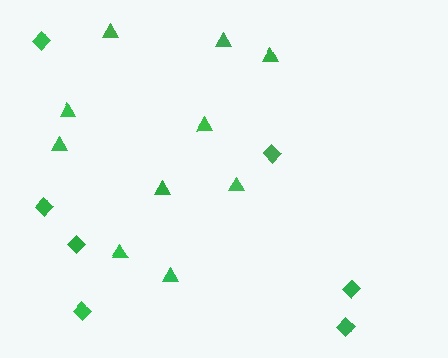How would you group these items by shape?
There are 2 groups: one group of diamonds (7) and one group of triangles (10).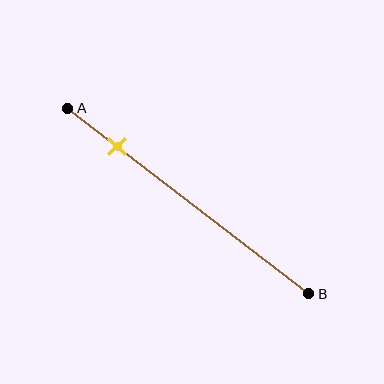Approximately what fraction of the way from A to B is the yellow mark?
The yellow mark is approximately 20% of the way from A to B.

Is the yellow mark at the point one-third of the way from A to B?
No, the mark is at about 20% from A, not at the 33% one-third point.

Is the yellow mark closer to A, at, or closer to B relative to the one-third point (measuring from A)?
The yellow mark is closer to point A than the one-third point of segment AB.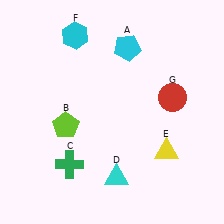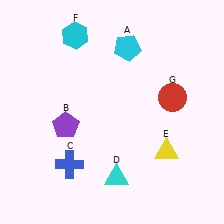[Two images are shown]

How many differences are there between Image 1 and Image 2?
There are 2 differences between the two images.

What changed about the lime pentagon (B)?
In Image 1, B is lime. In Image 2, it changed to purple.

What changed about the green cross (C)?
In Image 1, C is green. In Image 2, it changed to blue.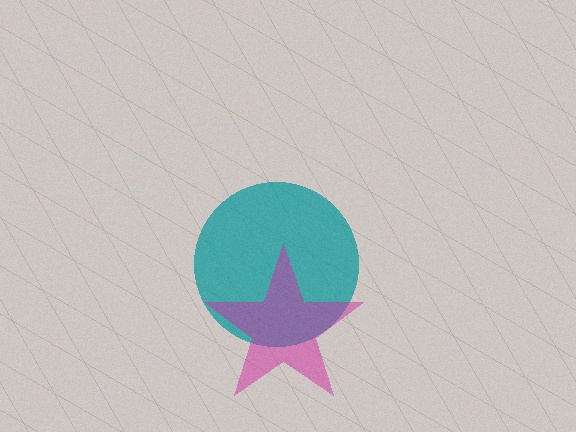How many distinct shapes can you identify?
There are 2 distinct shapes: a teal circle, a magenta star.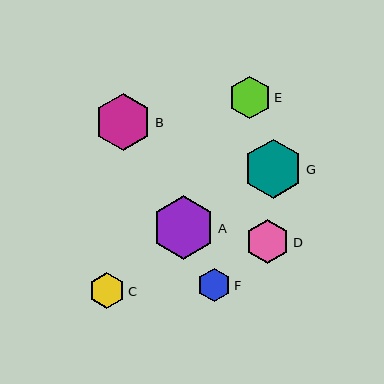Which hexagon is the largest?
Hexagon A is the largest with a size of approximately 63 pixels.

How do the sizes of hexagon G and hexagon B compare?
Hexagon G and hexagon B are approximately the same size.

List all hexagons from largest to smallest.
From largest to smallest: A, G, B, D, E, C, F.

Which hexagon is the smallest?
Hexagon F is the smallest with a size of approximately 33 pixels.